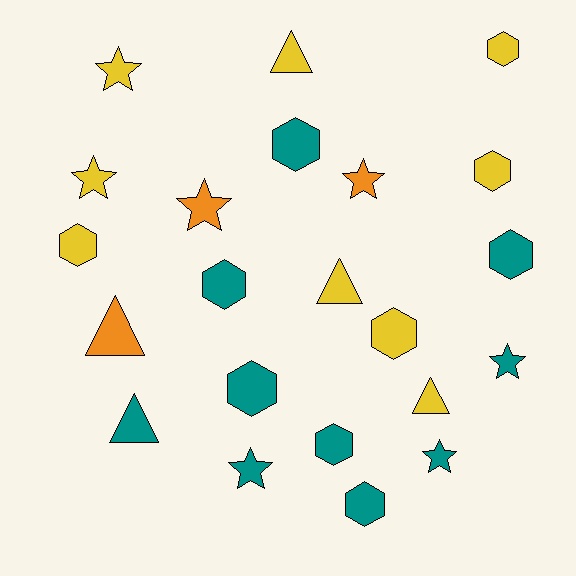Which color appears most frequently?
Teal, with 10 objects.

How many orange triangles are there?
There is 1 orange triangle.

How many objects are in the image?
There are 22 objects.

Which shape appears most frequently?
Hexagon, with 10 objects.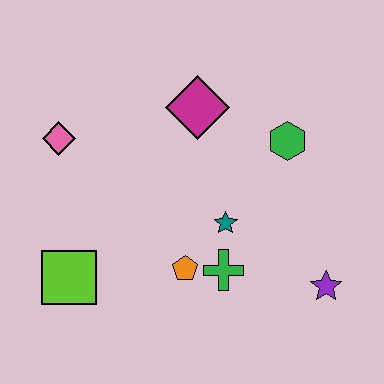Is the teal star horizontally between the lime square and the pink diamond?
No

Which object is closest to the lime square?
The orange pentagon is closest to the lime square.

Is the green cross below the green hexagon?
Yes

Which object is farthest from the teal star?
The pink diamond is farthest from the teal star.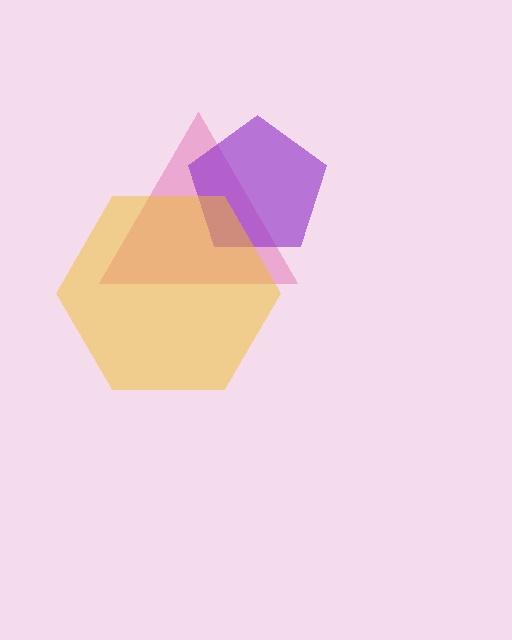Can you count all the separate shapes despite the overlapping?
Yes, there are 3 separate shapes.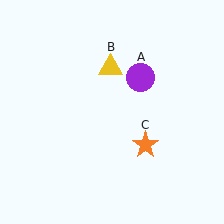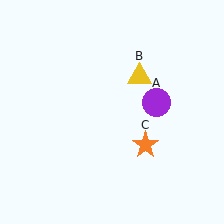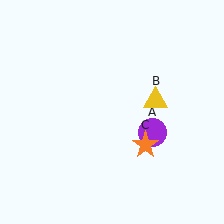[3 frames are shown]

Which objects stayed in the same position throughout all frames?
Orange star (object C) remained stationary.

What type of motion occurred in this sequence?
The purple circle (object A), yellow triangle (object B) rotated clockwise around the center of the scene.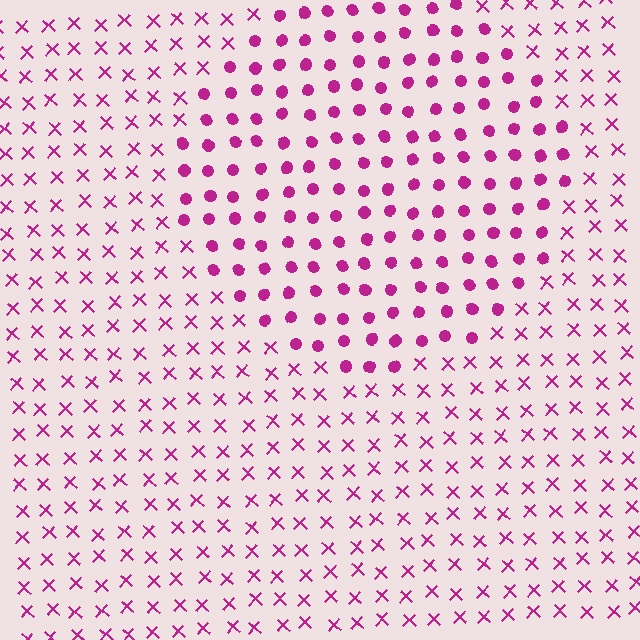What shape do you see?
I see a circle.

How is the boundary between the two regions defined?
The boundary is defined by a change in element shape: circles inside vs. X marks outside. All elements share the same color and spacing.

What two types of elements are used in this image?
The image uses circles inside the circle region and X marks outside it.